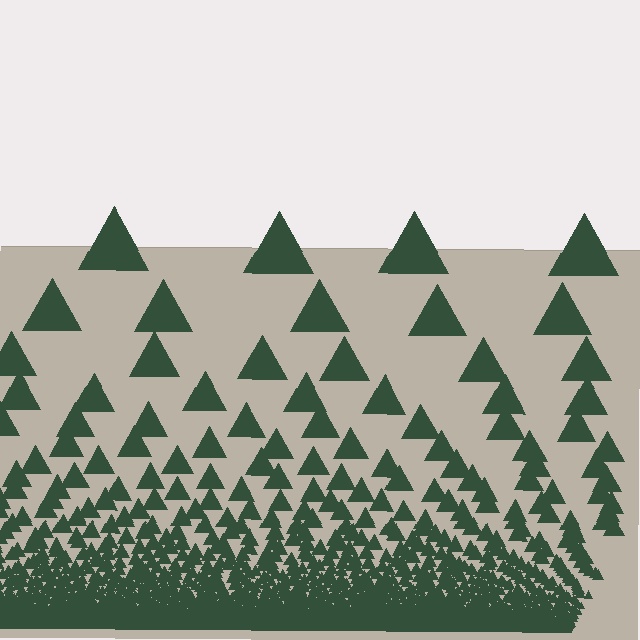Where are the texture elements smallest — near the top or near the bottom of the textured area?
Near the bottom.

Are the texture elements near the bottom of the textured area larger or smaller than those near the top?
Smaller. The gradient is inverted — elements near the bottom are smaller and denser.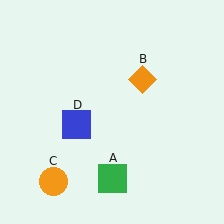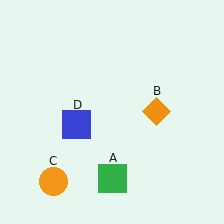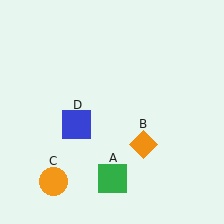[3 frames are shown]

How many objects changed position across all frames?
1 object changed position: orange diamond (object B).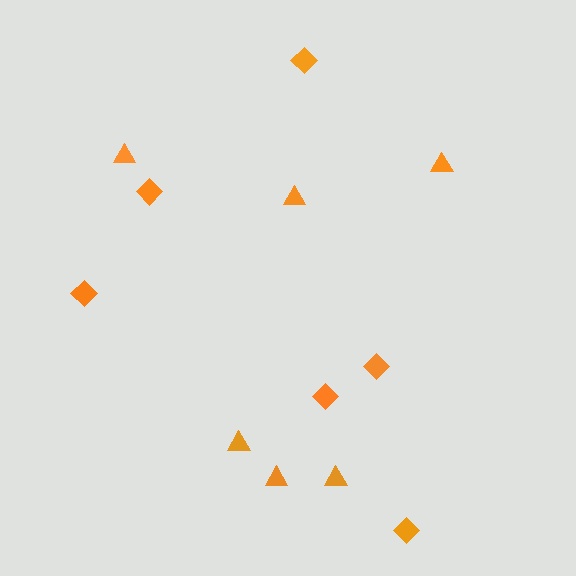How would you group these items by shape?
There are 2 groups: one group of diamonds (6) and one group of triangles (6).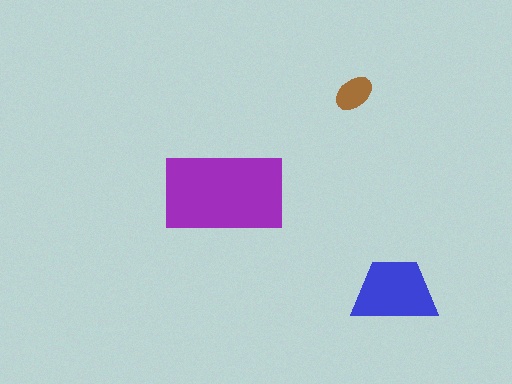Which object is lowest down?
The blue trapezoid is bottommost.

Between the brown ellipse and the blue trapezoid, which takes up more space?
The blue trapezoid.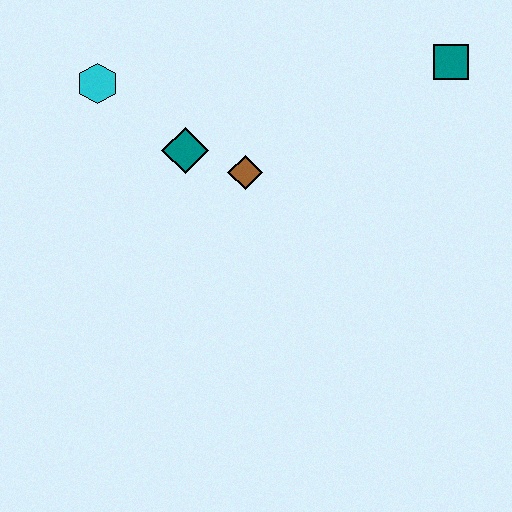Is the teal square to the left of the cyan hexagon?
No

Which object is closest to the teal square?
The brown diamond is closest to the teal square.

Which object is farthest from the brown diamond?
The teal square is farthest from the brown diamond.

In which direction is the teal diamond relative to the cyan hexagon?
The teal diamond is to the right of the cyan hexagon.